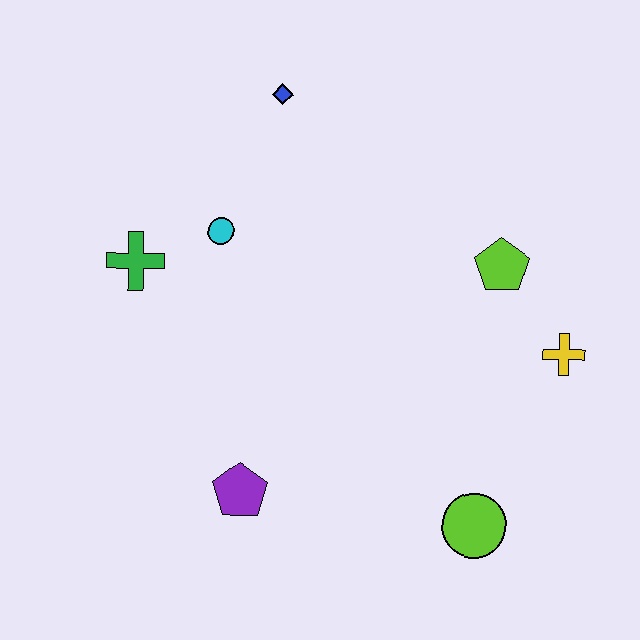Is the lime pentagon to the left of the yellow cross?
Yes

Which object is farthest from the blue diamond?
The lime circle is farthest from the blue diamond.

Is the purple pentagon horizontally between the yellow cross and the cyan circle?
Yes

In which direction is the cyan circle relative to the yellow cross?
The cyan circle is to the left of the yellow cross.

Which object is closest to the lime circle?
The yellow cross is closest to the lime circle.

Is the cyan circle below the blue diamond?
Yes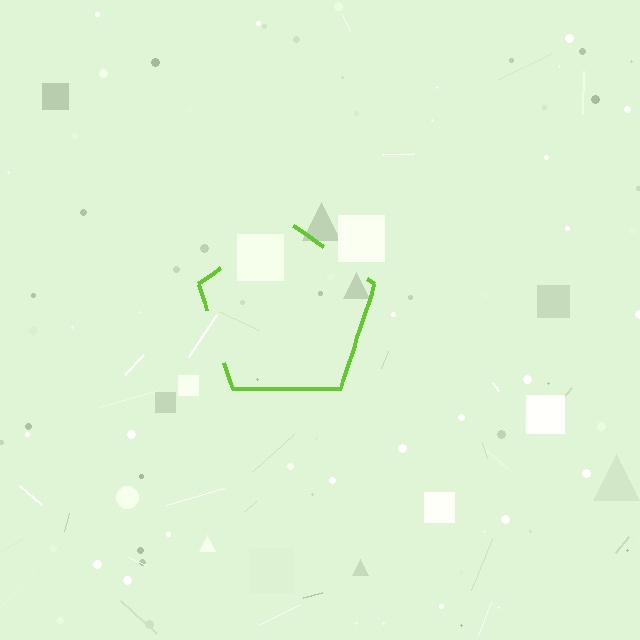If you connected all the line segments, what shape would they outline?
They would outline a pentagon.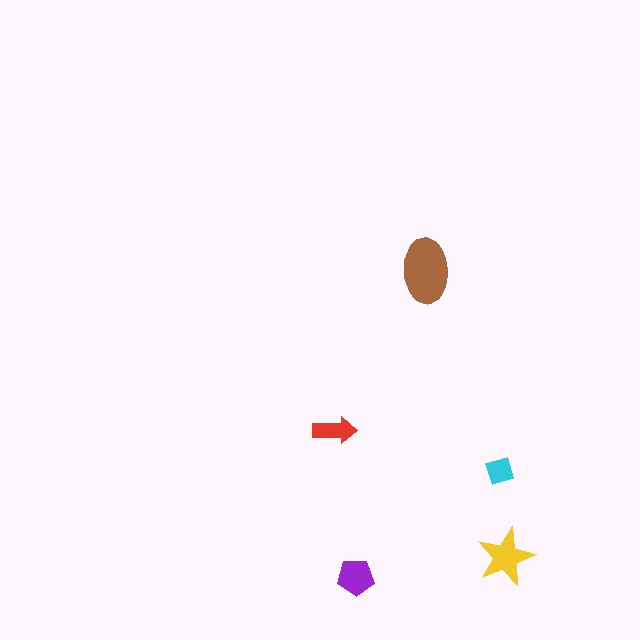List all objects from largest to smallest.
The brown ellipse, the yellow star, the purple pentagon, the red arrow, the cyan diamond.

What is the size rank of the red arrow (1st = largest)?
4th.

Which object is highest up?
The brown ellipse is topmost.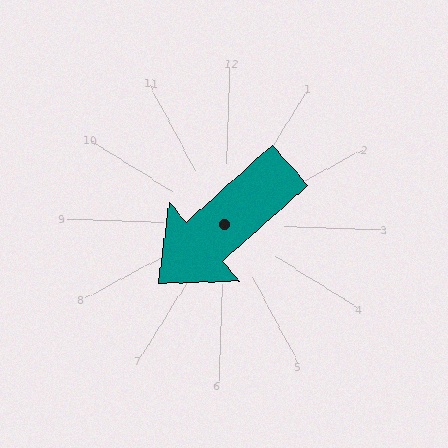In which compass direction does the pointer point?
Southwest.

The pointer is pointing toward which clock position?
Roughly 8 o'clock.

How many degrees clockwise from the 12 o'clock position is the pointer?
Approximately 226 degrees.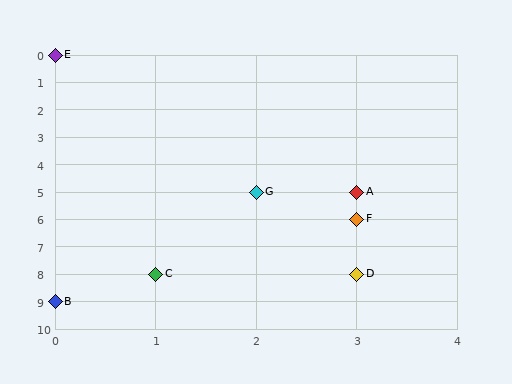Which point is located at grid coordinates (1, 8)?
Point C is at (1, 8).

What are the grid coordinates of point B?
Point B is at grid coordinates (0, 9).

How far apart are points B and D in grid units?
Points B and D are 3 columns and 1 row apart (about 3.2 grid units diagonally).